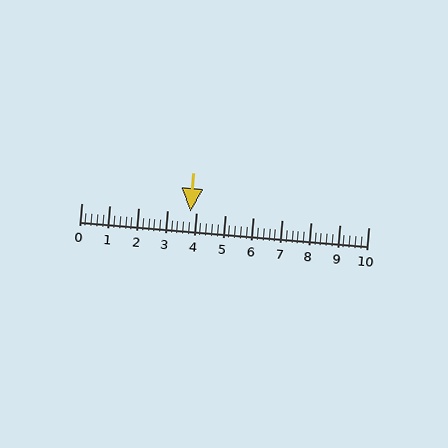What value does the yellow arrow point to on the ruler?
The yellow arrow points to approximately 3.8.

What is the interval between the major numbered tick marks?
The major tick marks are spaced 1 units apart.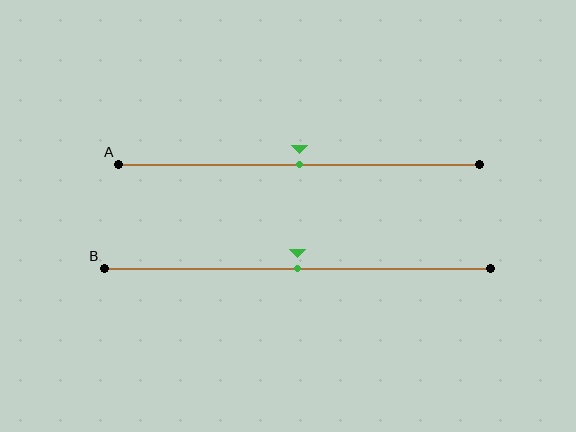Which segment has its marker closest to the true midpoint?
Segment A has its marker closest to the true midpoint.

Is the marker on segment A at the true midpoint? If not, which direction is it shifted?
Yes, the marker on segment A is at the true midpoint.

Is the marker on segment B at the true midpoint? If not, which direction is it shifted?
Yes, the marker on segment B is at the true midpoint.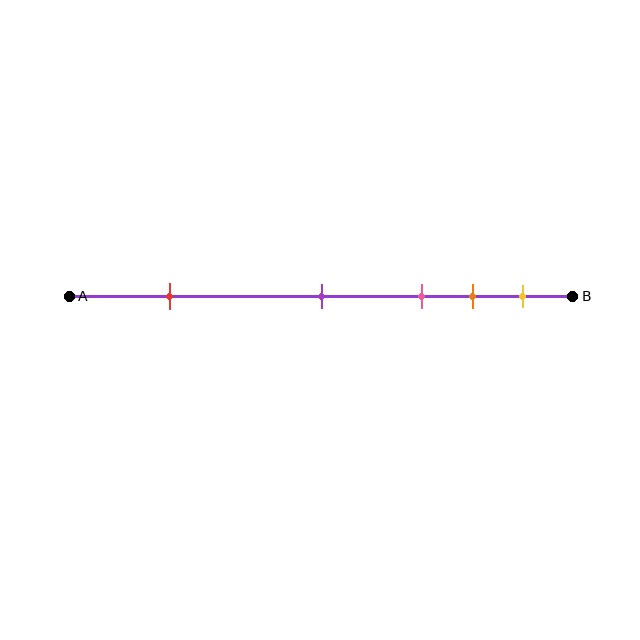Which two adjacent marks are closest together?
The orange and yellow marks are the closest adjacent pair.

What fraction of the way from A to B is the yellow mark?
The yellow mark is approximately 90% (0.9) of the way from A to B.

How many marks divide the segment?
There are 5 marks dividing the segment.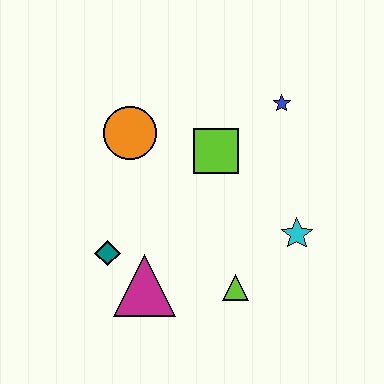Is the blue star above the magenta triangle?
Yes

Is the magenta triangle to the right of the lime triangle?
No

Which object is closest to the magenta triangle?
The teal diamond is closest to the magenta triangle.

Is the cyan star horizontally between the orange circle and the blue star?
No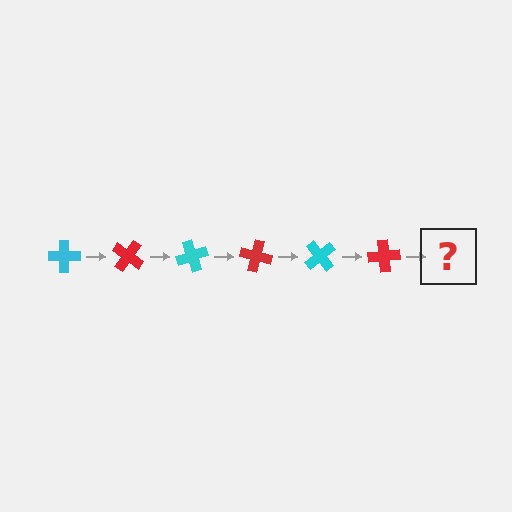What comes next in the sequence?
The next element should be a cyan cross, rotated 210 degrees from the start.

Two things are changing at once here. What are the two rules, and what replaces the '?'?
The two rules are that it rotates 35 degrees each step and the color cycles through cyan and red. The '?' should be a cyan cross, rotated 210 degrees from the start.